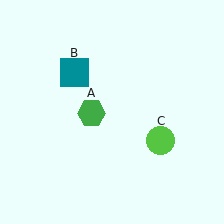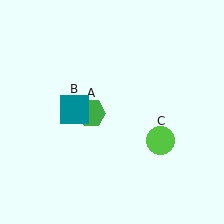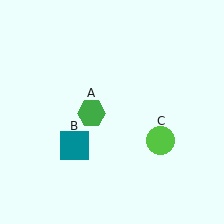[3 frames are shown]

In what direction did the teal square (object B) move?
The teal square (object B) moved down.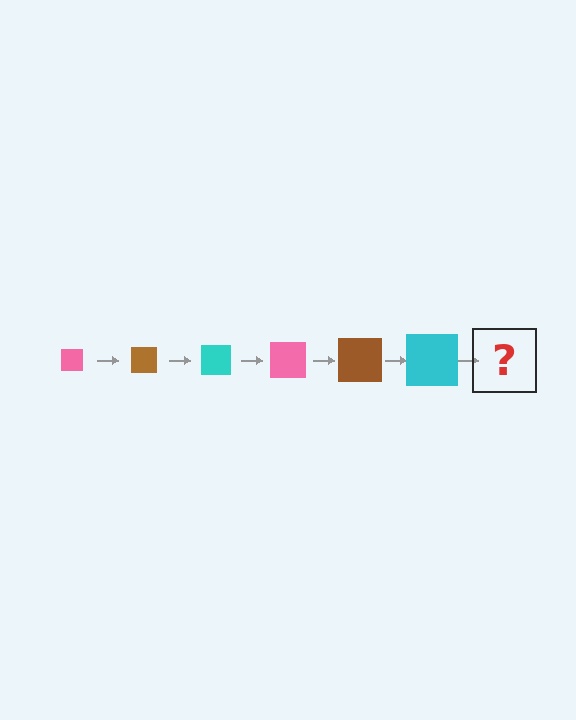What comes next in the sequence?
The next element should be a pink square, larger than the previous one.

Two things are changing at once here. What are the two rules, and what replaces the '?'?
The two rules are that the square grows larger each step and the color cycles through pink, brown, and cyan. The '?' should be a pink square, larger than the previous one.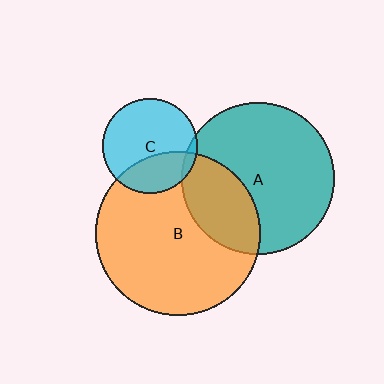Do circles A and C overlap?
Yes.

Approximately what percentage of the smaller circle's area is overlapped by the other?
Approximately 5%.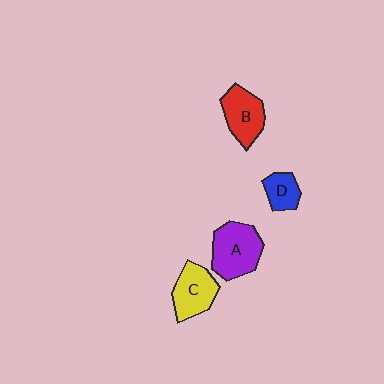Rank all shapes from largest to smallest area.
From largest to smallest: A (purple), C (yellow), B (red), D (blue).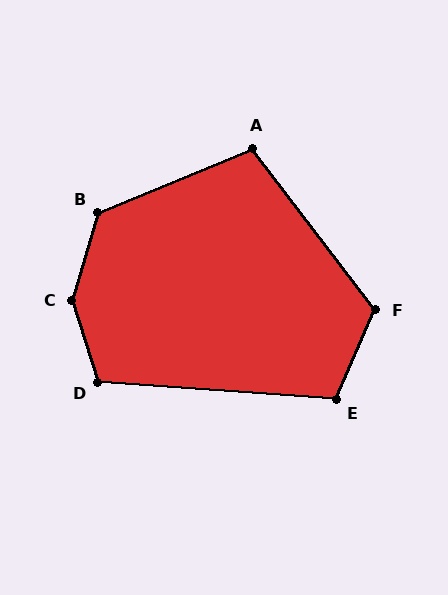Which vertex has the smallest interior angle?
A, at approximately 105 degrees.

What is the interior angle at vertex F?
Approximately 119 degrees (obtuse).